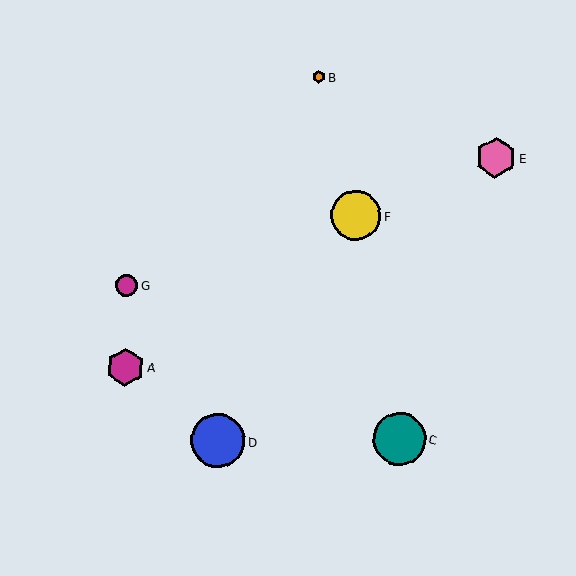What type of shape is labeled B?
Shape B is an orange hexagon.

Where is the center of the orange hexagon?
The center of the orange hexagon is at (319, 77).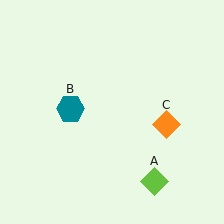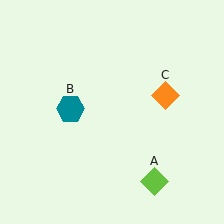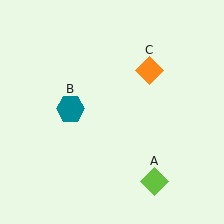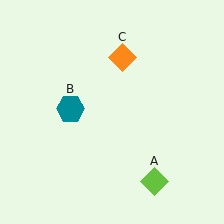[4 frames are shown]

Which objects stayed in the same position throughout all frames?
Lime diamond (object A) and teal hexagon (object B) remained stationary.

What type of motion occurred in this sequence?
The orange diamond (object C) rotated counterclockwise around the center of the scene.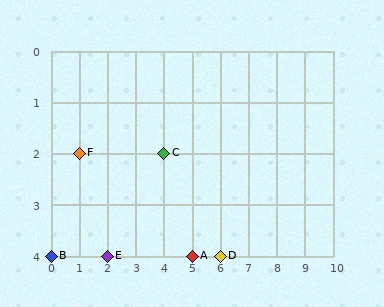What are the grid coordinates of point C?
Point C is at grid coordinates (4, 2).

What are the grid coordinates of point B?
Point B is at grid coordinates (0, 4).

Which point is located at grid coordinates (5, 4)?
Point A is at (5, 4).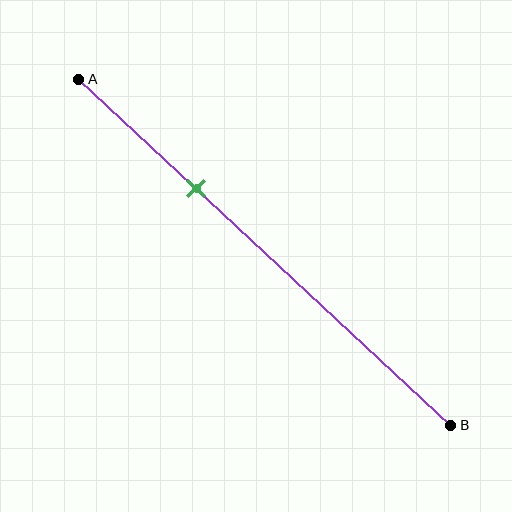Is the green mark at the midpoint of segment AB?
No, the mark is at about 30% from A, not at the 50% midpoint.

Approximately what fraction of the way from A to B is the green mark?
The green mark is approximately 30% of the way from A to B.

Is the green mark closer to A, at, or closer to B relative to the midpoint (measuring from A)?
The green mark is closer to point A than the midpoint of segment AB.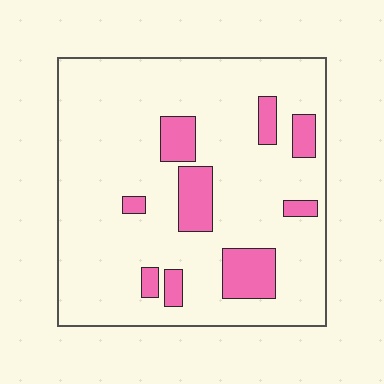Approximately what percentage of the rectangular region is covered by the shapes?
Approximately 15%.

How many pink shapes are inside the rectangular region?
9.